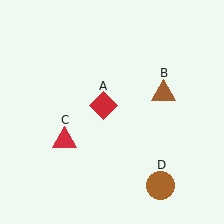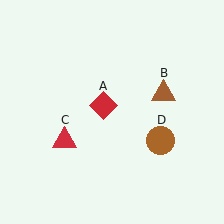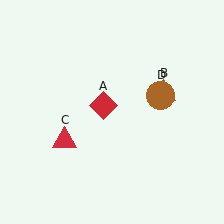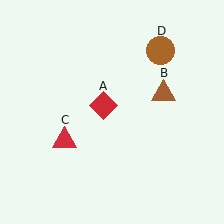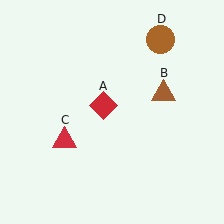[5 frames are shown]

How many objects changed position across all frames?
1 object changed position: brown circle (object D).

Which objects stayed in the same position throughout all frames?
Red diamond (object A) and brown triangle (object B) and red triangle (object C) remained stationary.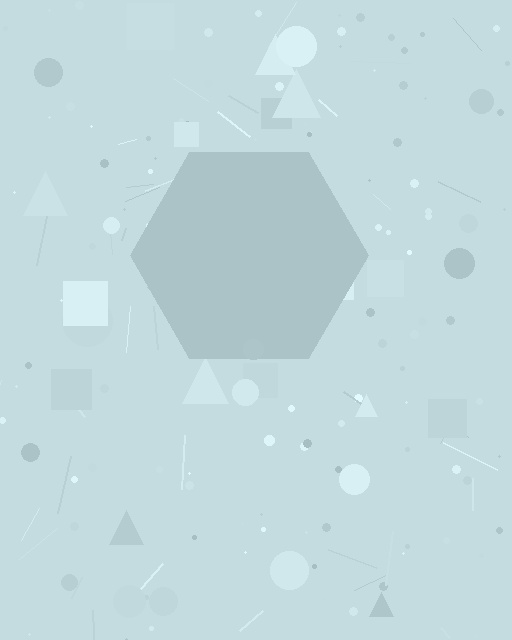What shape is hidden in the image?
A hexagon is hidden in the image.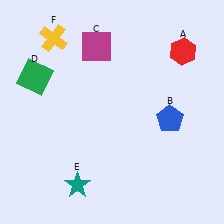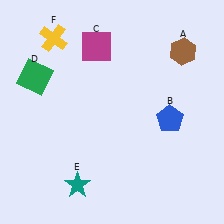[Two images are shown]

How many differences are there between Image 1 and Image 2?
There is 1 difference between the two images.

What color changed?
The hexagon (A) changed from red in Image 1 to brown in Image 2.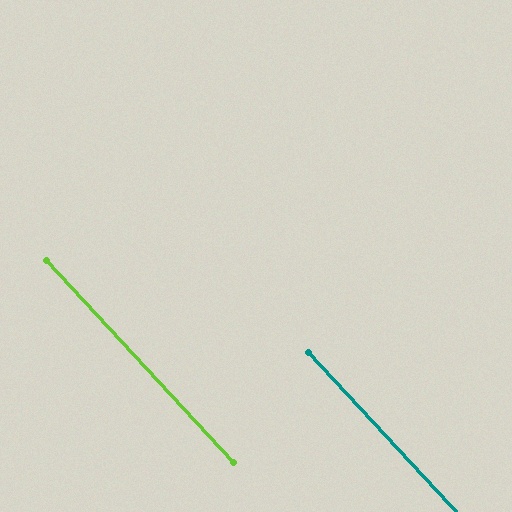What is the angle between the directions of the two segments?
Approximately 0 degrees.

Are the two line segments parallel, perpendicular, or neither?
Parallel — their directions differ by only 0.3°.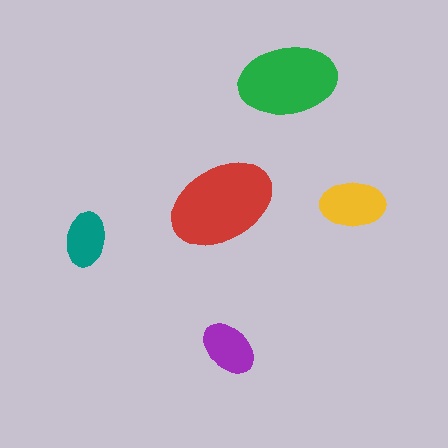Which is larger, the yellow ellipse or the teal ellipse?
The yellow one.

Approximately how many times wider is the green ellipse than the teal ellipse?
About 2 times wider.